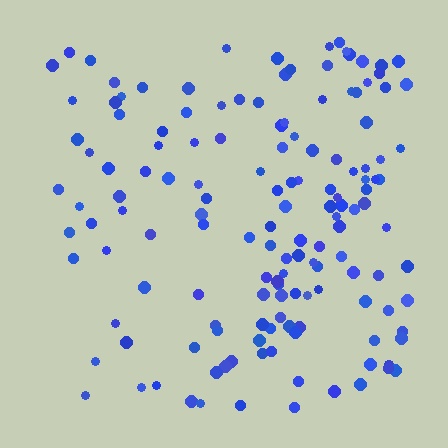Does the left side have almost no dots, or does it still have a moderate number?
Still a moderate number, just noticeably fewer than the right.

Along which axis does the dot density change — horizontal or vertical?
Horizontal.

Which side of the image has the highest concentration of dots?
The right.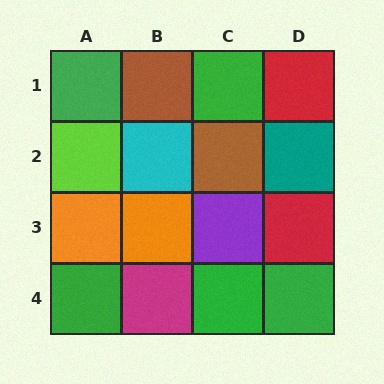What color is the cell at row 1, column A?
Green.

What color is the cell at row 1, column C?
Green.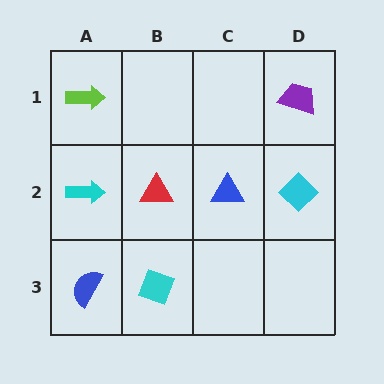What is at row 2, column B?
A red triangle.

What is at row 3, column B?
A cyan diamond.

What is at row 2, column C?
A blue triangle.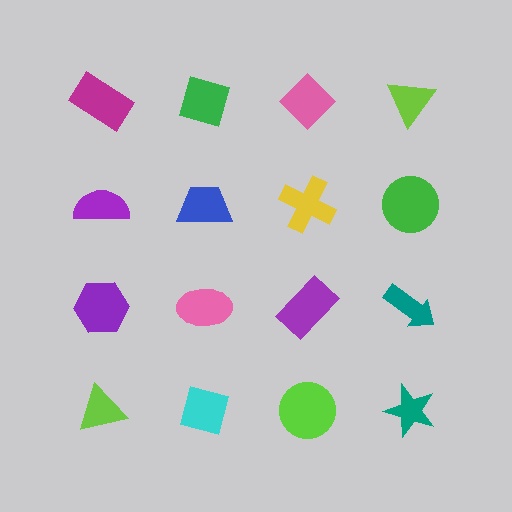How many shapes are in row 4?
4 shapes.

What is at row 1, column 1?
A magenta rectangle.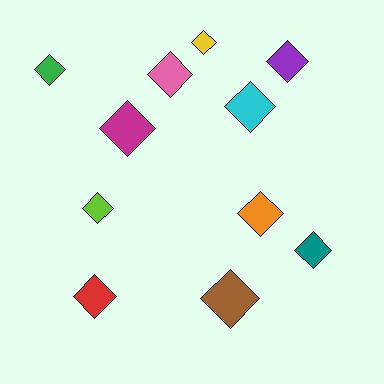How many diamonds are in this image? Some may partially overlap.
There are 11 diamonds.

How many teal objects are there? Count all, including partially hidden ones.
There is 1 teal object.